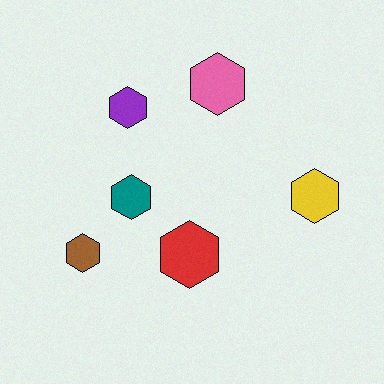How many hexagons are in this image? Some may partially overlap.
There are 6 hexagons.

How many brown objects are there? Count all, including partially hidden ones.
There is 1 brown object.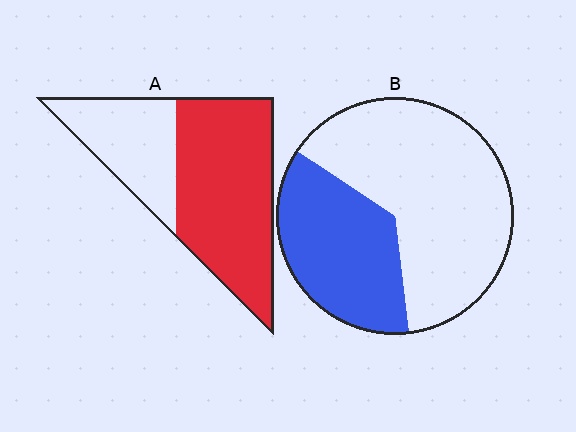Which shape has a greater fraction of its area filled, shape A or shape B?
Shape A.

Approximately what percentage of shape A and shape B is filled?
A is approximately 65% and B is approximately 35%.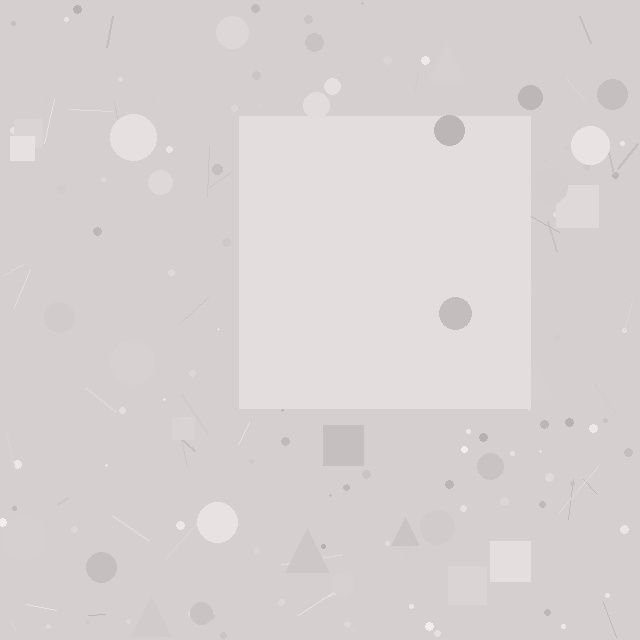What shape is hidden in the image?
A square is hidden in the image.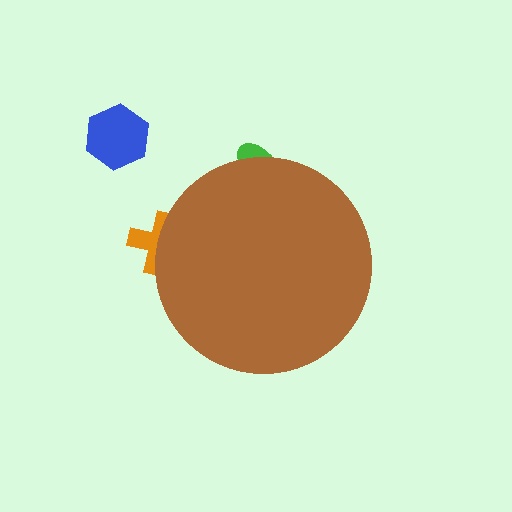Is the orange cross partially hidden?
Yes, the orange cross is partially hidden behind the brown circle.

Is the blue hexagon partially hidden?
No, the blue hexagon is fully visible.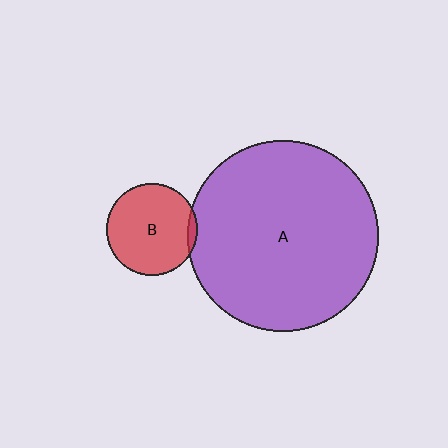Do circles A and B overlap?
Yes.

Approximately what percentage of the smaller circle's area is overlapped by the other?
Approximately 5%.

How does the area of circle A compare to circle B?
Approximately 4.4 times.